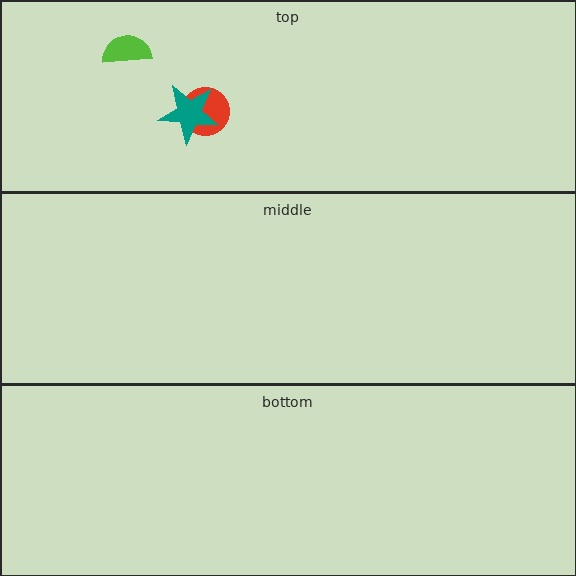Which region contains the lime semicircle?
The top region.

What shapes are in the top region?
The red circle, the lime semicircle, the teal star.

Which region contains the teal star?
The top region.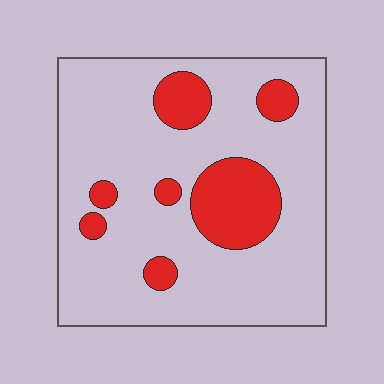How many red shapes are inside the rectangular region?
7.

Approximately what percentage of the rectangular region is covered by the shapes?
Approximately 20%.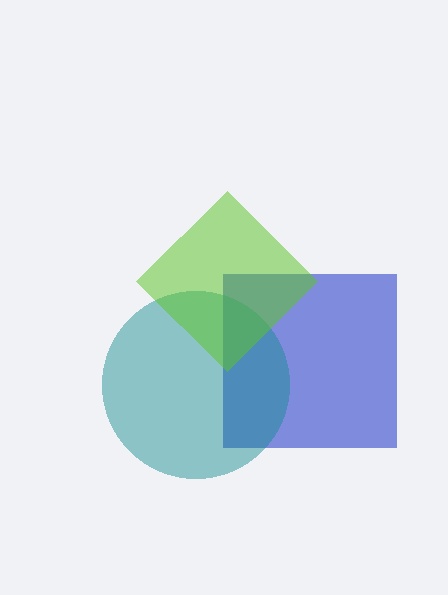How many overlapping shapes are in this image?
There are 3 overlapping shapes in the image.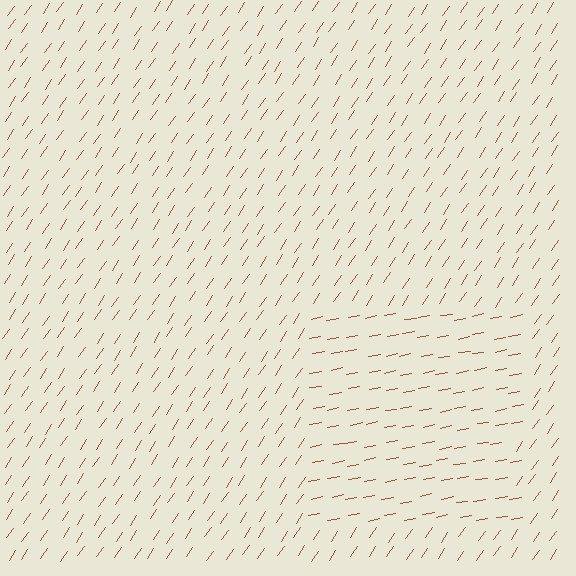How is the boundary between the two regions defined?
The boundary is defined purely by a change in line orientation (approximately 45 degrees difference). All lines are the same color and thickness.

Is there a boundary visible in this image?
Yes, there is a texture boundary formed by a change in line orientation.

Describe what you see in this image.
The image is filled with small brown line segments. A rectangle region in the image has lines oriented differently from the surrounding lines, creating a visible texture boundary.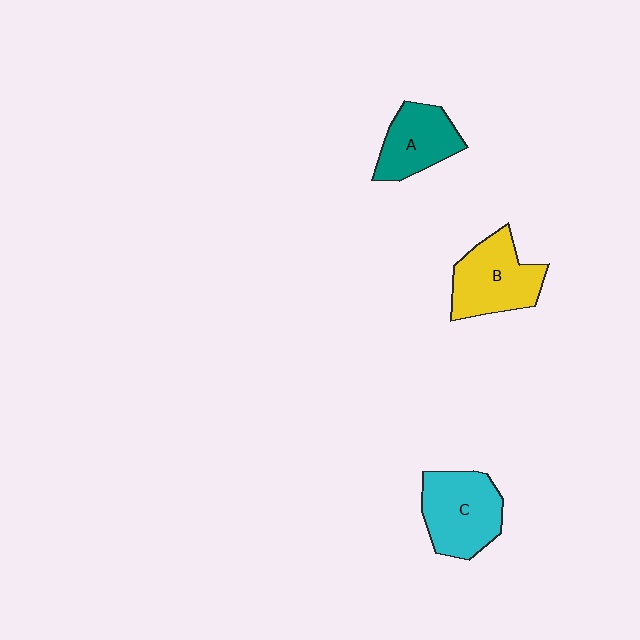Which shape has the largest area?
Shape C (cyan).